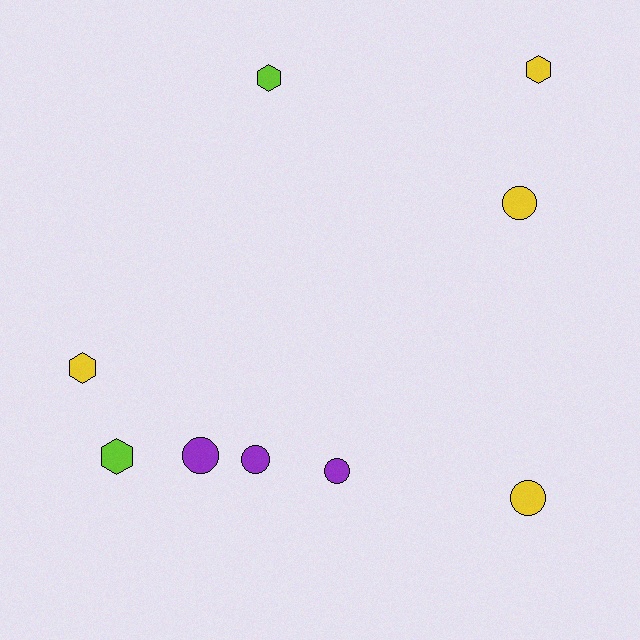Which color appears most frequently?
Yellow, with 4 objects.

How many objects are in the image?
There are 9 objects.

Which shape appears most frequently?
Circle, with 5 objects.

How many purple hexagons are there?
There are no purple hexagons.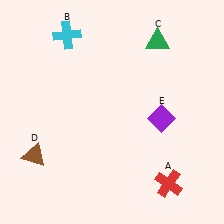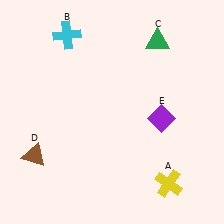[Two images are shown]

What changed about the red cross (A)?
In Image 1, A is red. In Image 2, it changed to yellow.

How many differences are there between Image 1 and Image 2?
There is 1 difference between the two images.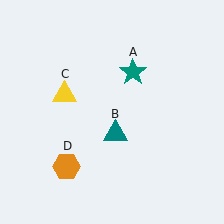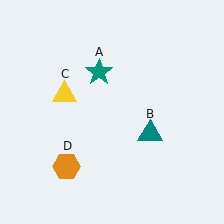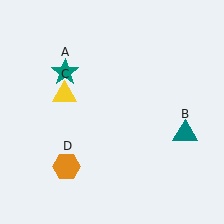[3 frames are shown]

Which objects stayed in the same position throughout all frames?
Yellow triangle (object C) and orange hexagon (object D) remained stationary.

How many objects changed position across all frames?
2 objects changed position: teal star (object A), teal triangle (object B).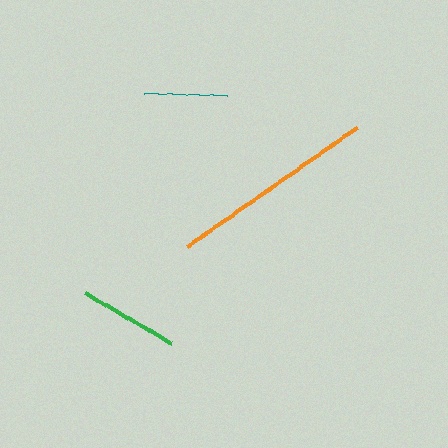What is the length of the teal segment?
The teal segment is approximately 83 pixels long.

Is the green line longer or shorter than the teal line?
The green line is longer than the teal line.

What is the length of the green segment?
The green segment is approximately 100 pixels long.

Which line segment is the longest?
The orange line is the longest at approximately 207 pixels.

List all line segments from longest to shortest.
From longest to shortest: orange, green, teal.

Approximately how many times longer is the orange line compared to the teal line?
The orange line is approximately 2.5 times the length of the teal line.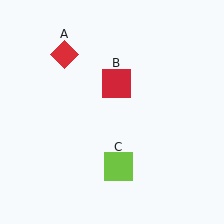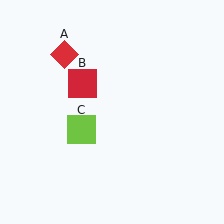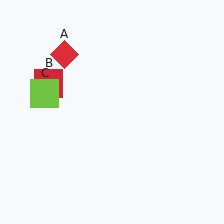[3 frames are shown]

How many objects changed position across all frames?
2 objects changed position: red square (object B), lime square (object C).